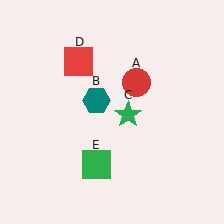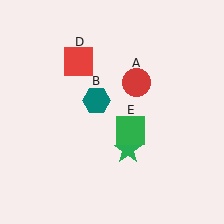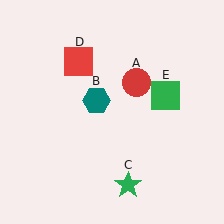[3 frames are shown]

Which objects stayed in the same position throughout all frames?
Red circle (object A) and teal hexagon (object B) and red square (object D) remained stationary.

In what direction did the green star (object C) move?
The green star (object C) moved down.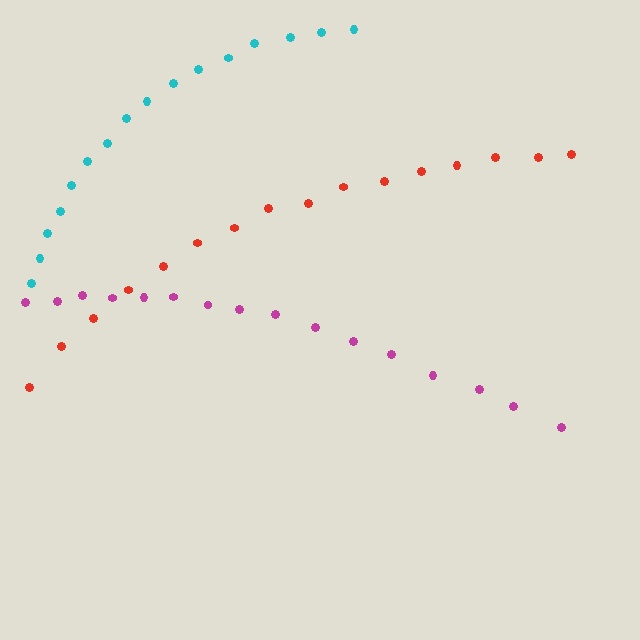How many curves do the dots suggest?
There are 3 distinct paths.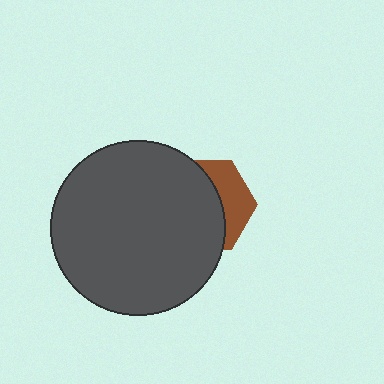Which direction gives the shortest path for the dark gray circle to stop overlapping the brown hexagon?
Moving left gives the shortest separation.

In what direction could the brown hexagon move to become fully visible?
The brown hexagon could move right. That would shift it out from behind the dark gray circle entirely.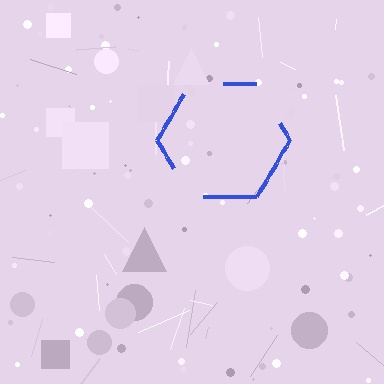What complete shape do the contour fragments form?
The contour fragments form a hexagon.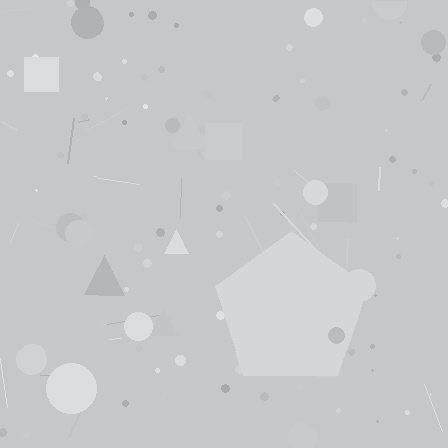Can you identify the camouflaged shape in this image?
The camouflaged shape is a pentagon.